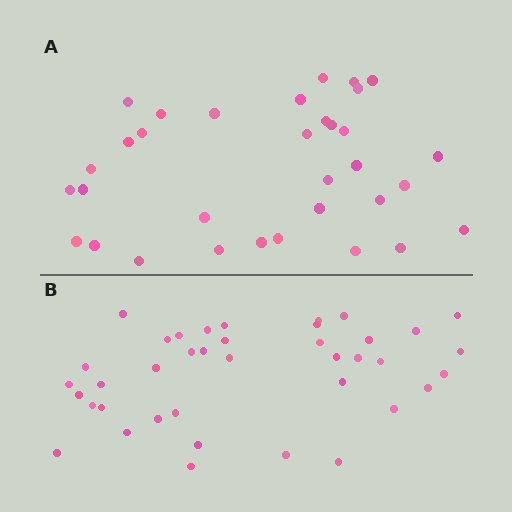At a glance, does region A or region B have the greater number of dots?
Region B (the bottom region) has more dots.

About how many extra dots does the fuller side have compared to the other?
Region B has about 6 more dots than region A.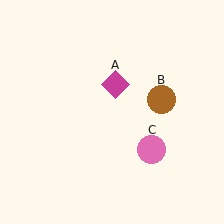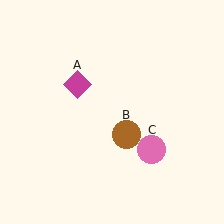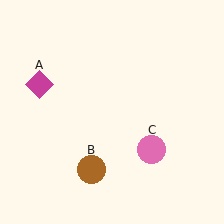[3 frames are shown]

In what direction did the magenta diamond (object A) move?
The magenta diamond (object A) moved left.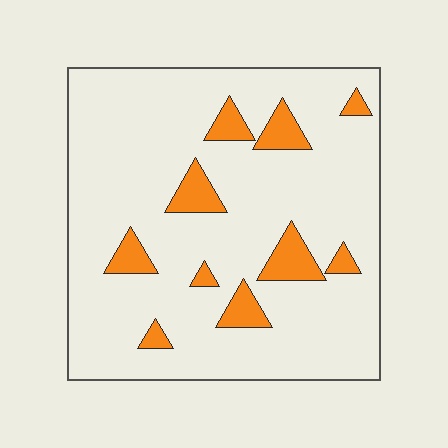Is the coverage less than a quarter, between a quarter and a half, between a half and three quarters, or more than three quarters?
Less than a quarter.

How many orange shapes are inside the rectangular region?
10.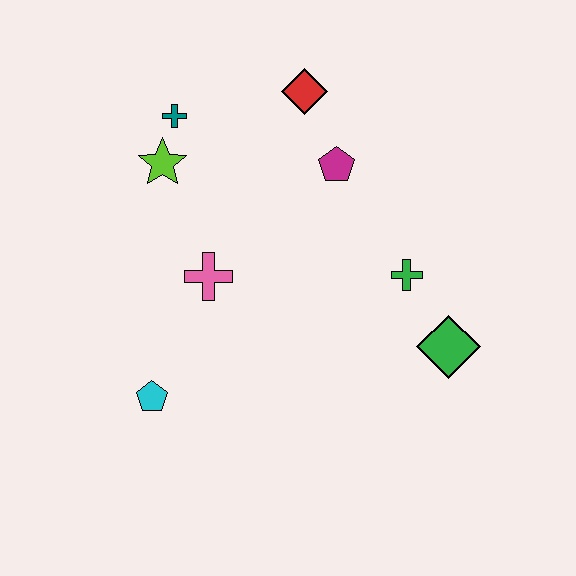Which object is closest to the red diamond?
The magenta pentagon is closest to the red diamond.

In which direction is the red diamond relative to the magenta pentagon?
The red diamond is above the magenta pentagon.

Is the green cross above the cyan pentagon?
Yes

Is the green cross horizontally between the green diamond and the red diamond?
Yes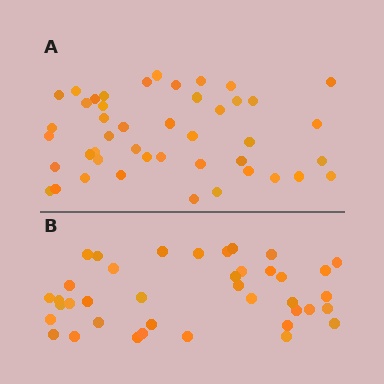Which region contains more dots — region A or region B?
Region A (the top region) has more dots.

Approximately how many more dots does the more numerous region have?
Region A has about 6 more dots than region B.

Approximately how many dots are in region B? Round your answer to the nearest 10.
About 40 dots. (The exact count is 39, which rounds to 40.)